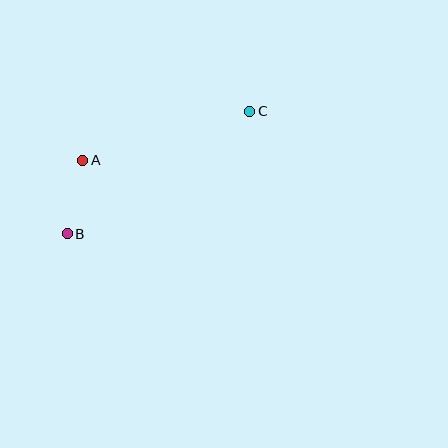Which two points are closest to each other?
Points A and B are closest to each other.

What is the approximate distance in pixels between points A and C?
The distance between A and C is approximately 174 pixels.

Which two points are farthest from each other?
Points B and C are farthest from each other.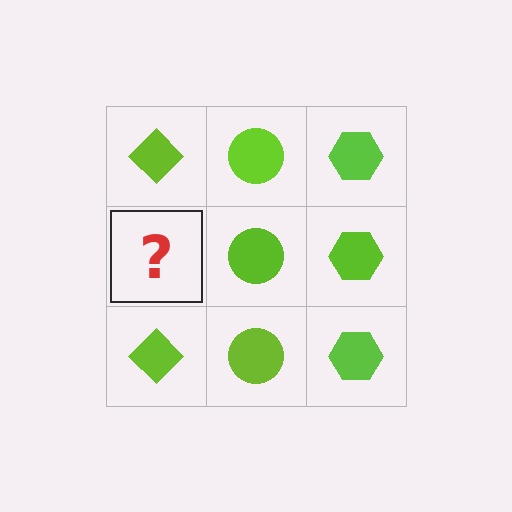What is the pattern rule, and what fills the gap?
The rule is that each column has a consistent shape. The gap should be filled with a lime diamond.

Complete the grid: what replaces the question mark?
The question mark should be replaced with a lime diamond.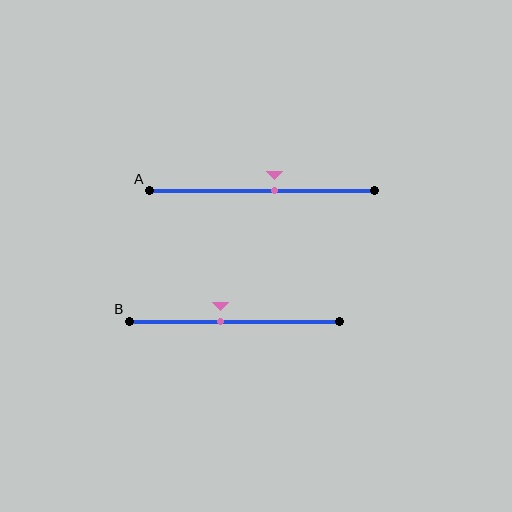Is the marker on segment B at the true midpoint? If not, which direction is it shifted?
No, the marker on segment B is shifted to the left by about 7% of the segment length.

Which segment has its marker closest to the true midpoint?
Segment A has its marker closest to the true midpoint.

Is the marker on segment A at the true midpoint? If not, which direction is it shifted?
No, the marker on segment A is shifted to the right by about 6% of the segment length.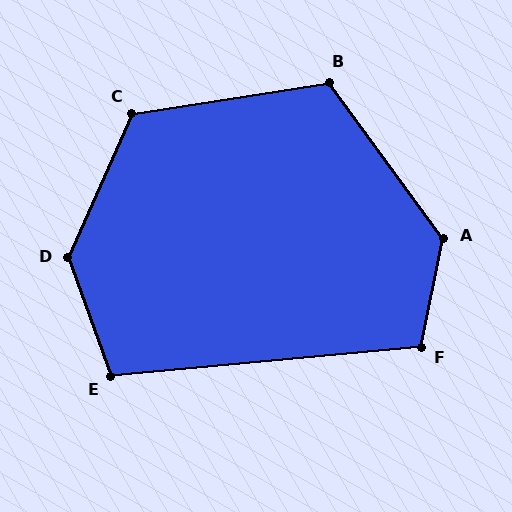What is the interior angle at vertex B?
Approximately 117 degrees (obtuse).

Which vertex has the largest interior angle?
D, at approximately 136 degrees.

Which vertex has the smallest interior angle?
E, at approximately 105 degrees.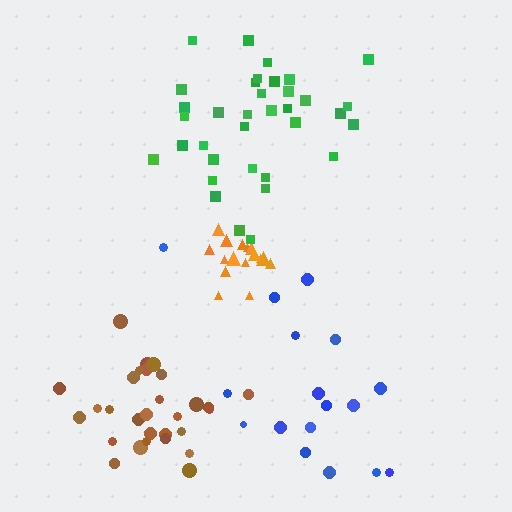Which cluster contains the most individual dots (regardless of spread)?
Green (35).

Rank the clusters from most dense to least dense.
orange, brown, green, blue.